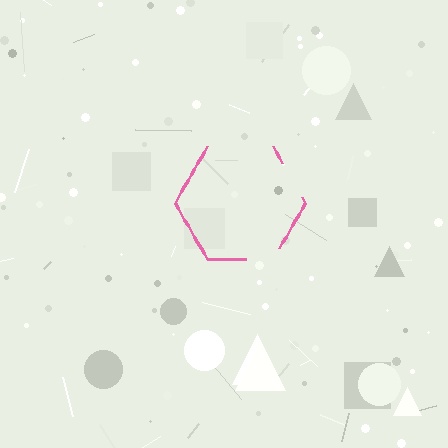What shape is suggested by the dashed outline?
The dashed outline suggests a hexagon.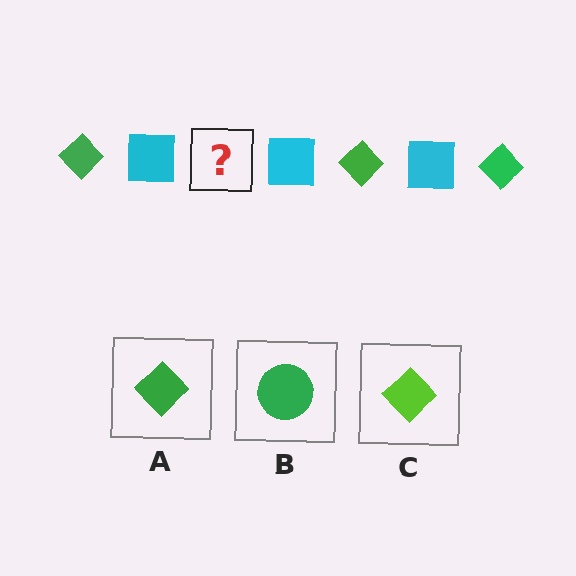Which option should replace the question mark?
Option A.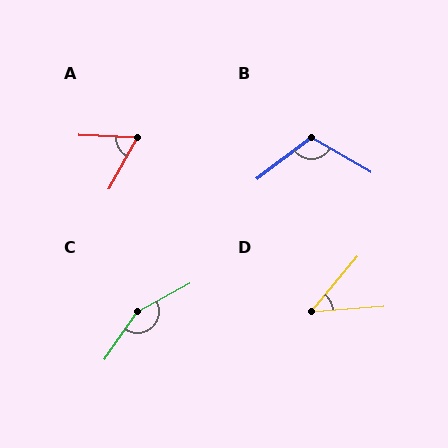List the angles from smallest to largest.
D (46°), A (64°), B (112°), C (153°).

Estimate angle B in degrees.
Approximately 112 degrees.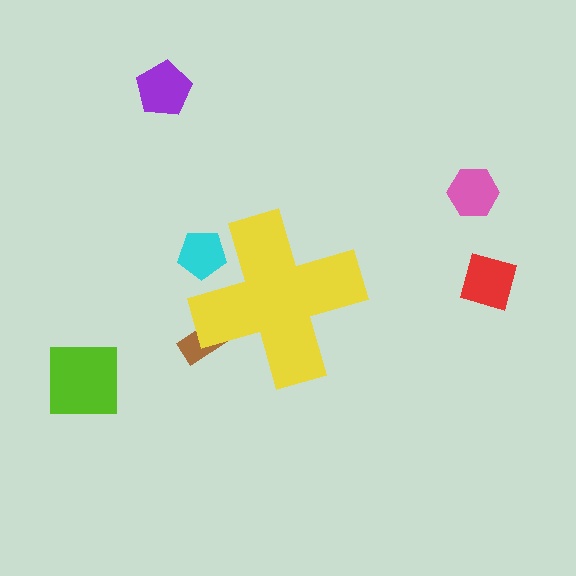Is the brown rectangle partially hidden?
Yes, the brown rectangle is partially hidden behind the yellow cross.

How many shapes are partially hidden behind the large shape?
2 shapes are partially hidden.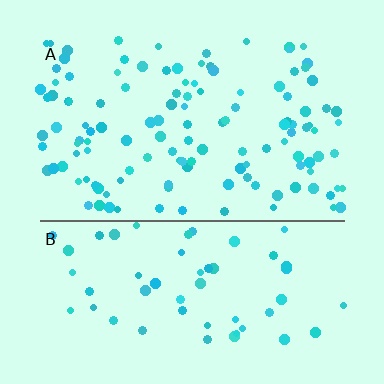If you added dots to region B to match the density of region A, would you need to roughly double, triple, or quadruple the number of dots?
Approximately double.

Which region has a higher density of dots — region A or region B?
A (the top).